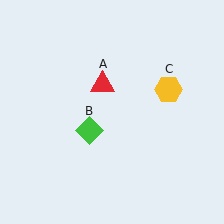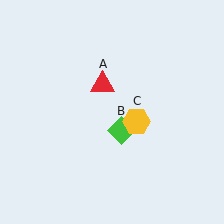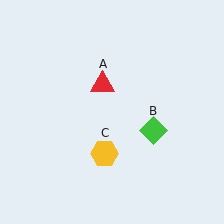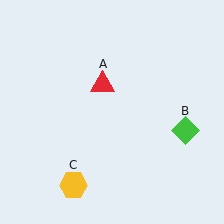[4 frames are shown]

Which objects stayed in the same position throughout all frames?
Red triangle (object A) remained stationary.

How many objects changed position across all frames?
2 objects changed position: green diamond (object B), yellow hexagon (object C).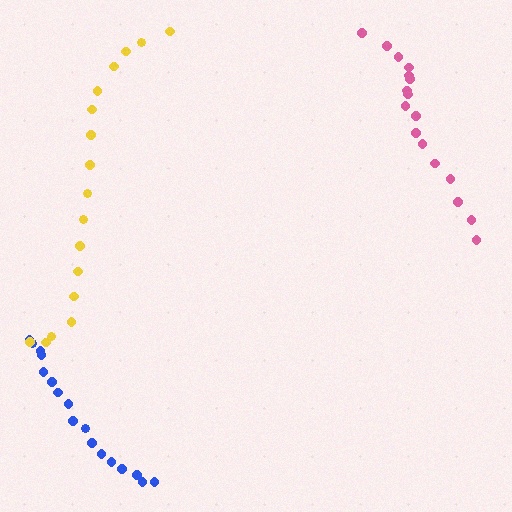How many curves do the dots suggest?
There are 3 distinct paths.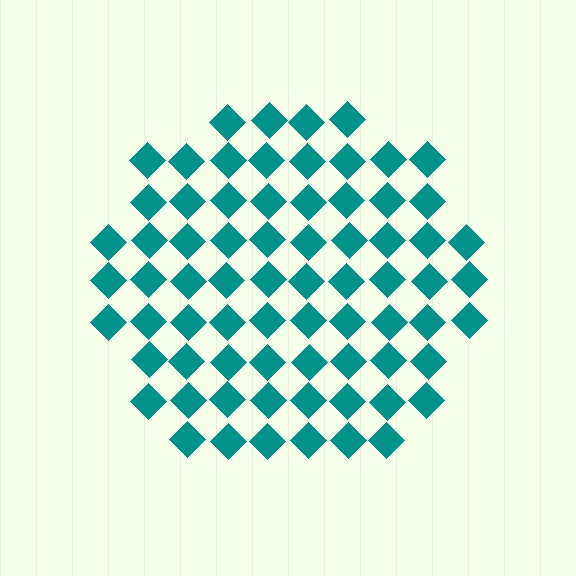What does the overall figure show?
The overall figure shows a circle.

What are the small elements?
The small elements are diamonds.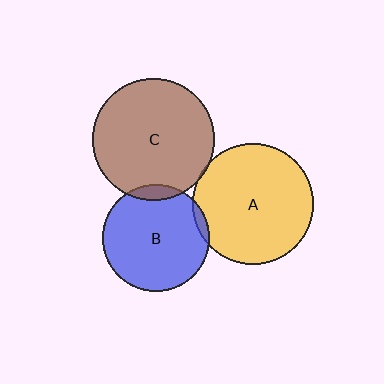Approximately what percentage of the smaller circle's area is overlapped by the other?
Approximately 5%.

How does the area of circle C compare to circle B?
Approximately 1.3 times.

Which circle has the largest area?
Circle C (brown).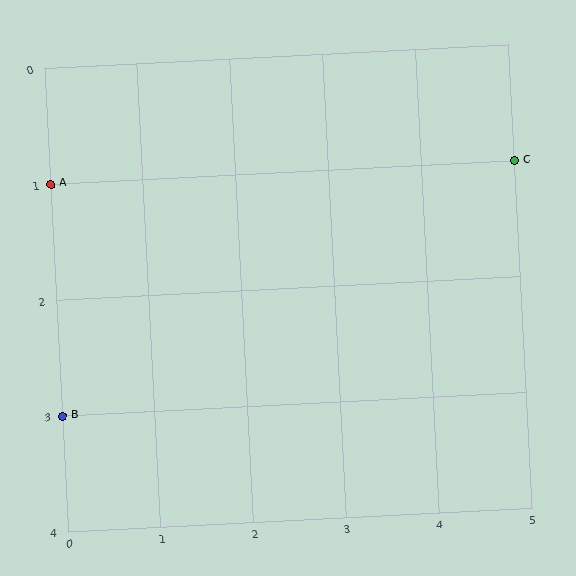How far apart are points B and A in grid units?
Points B and A are 2 rows apart.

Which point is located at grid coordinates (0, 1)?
Point A is at (0, 1).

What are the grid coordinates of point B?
Point B is at grid coordinates (0, 3).